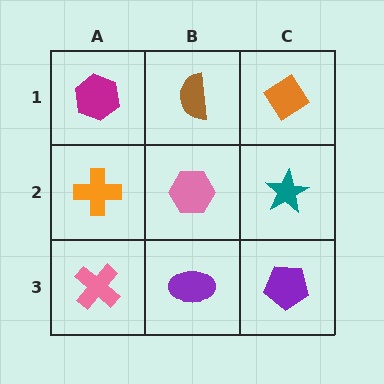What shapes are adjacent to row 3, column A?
An orange cross (row 2, column A), a purple ellipse (row 3, column B).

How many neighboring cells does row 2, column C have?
3.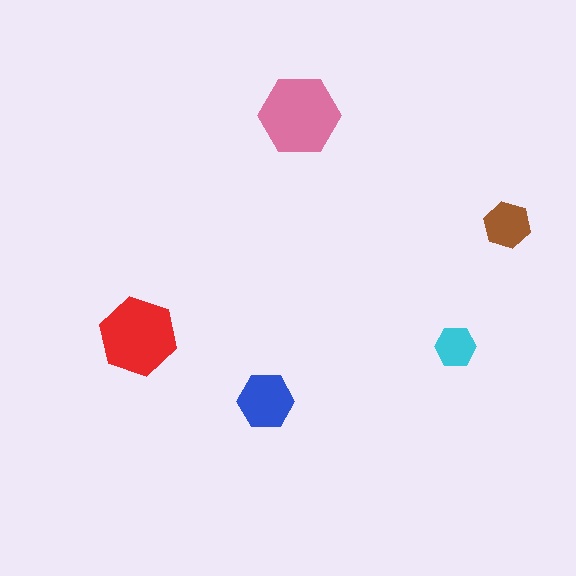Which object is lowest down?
The blue hexagon is bottommost.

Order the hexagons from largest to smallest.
the pink one, the red one, the blue one, the brown one, the cyan one.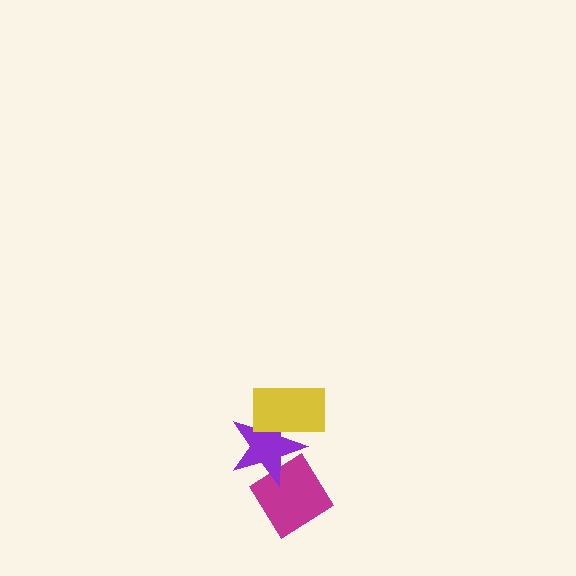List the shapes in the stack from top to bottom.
From top to bottom: the yellow rectangle, the purple star, the magenta diamond.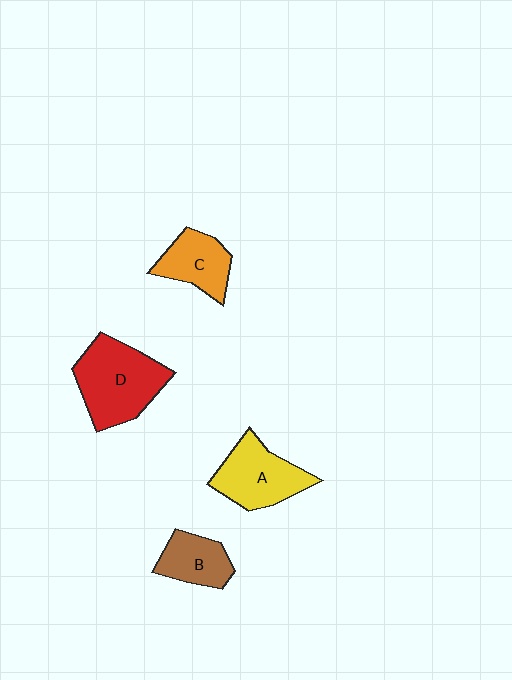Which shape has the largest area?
Shape D (red).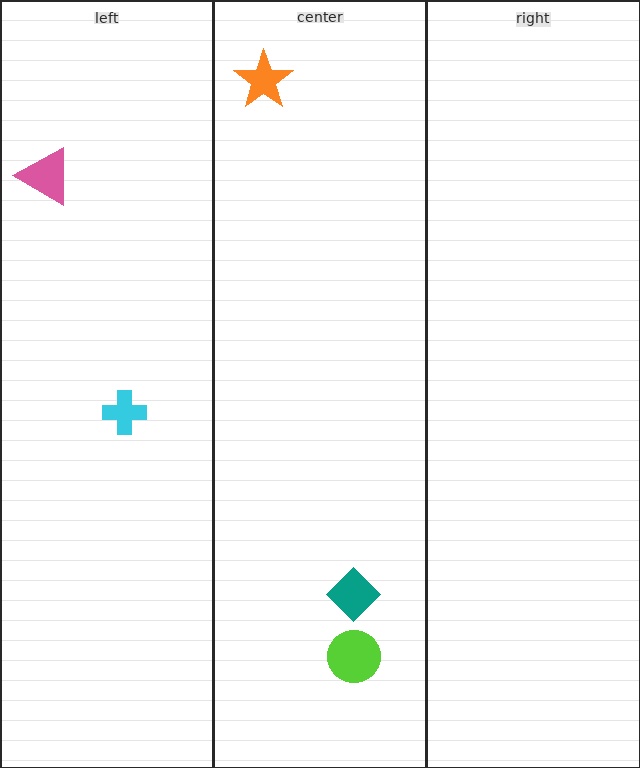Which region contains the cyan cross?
The left region.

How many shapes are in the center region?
3.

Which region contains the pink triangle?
The left region.